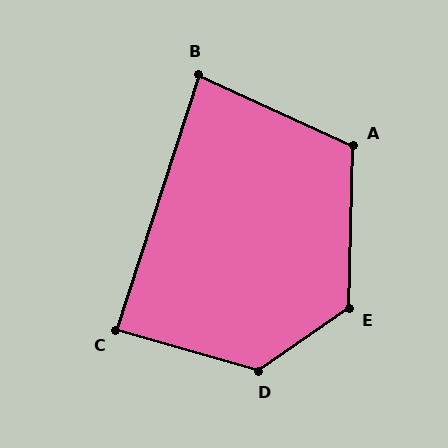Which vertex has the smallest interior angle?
B, at approximately 83 degrees.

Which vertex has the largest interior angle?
D, at approximately 129 degrees.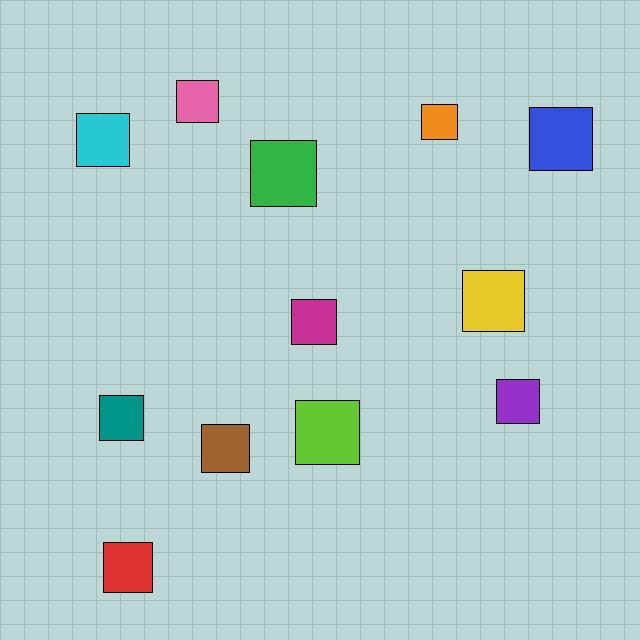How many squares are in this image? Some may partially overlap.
There are 12 squares.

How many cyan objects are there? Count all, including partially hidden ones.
There is 1 cyan object.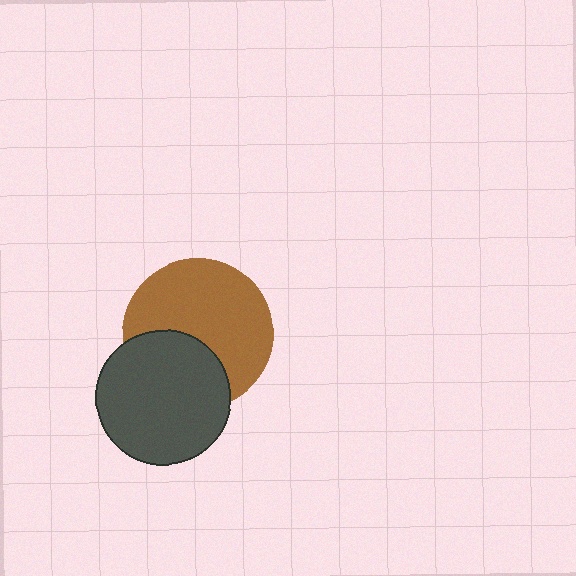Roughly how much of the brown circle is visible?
Most of it is visible (roughly 66%).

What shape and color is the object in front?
The object in front is a dark gray circle.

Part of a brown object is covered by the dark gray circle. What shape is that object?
It is a circle.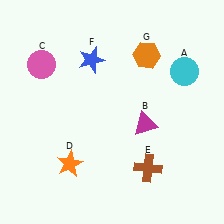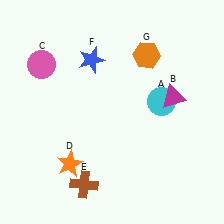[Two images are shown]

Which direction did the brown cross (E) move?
The brown cross (E) moved left.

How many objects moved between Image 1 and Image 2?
3 objects moved between the two images.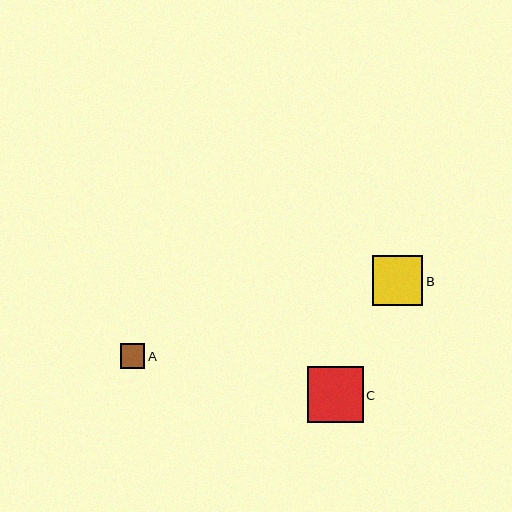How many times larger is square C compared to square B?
Square C is approximately 1.1 times the size of square B.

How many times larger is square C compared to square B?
Square C is approximately 1.1 times the size of square B.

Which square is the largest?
Square C is the largest with a size of approximately 56 pixels.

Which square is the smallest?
Square A is the smallest with a size of approximately 25 pixels.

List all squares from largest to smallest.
From largest to smallest: C, B, A.